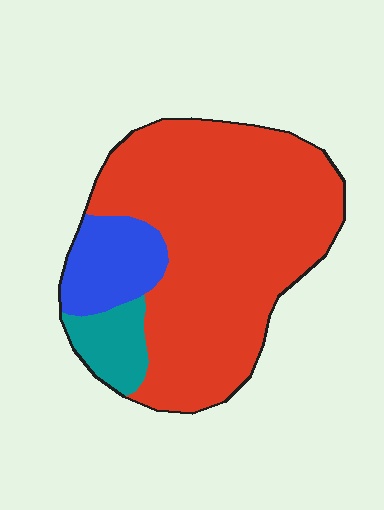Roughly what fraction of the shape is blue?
Blue covers 14% of the shape.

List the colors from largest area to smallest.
From largest to smallest: red, blue, teal.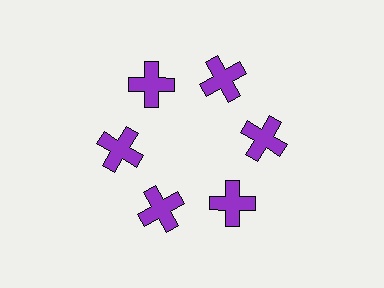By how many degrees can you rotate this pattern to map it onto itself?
The pattern maps onto itself every 60 degrees of rotation.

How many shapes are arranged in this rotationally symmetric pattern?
There are 6 shapes, arranged in 6 groups of 1.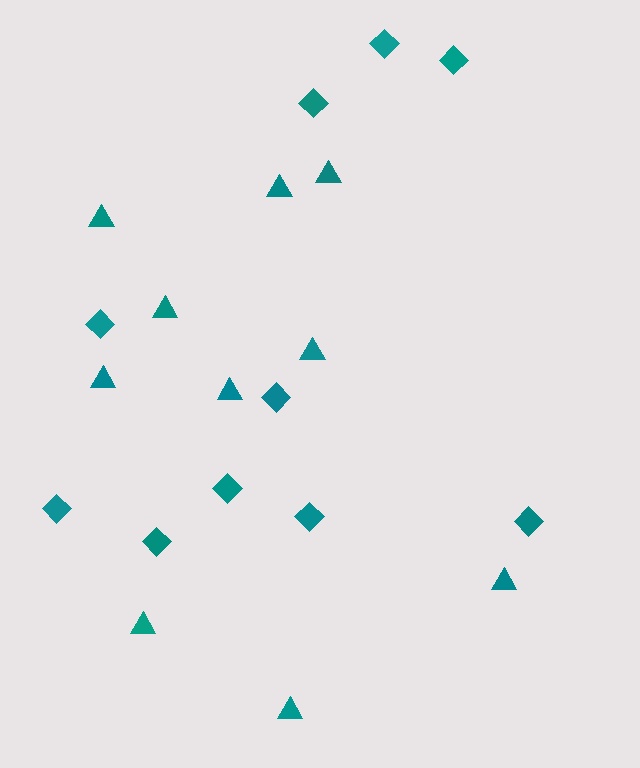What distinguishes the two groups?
There are 2 groups: one group of triangles (10) and one group of diamonds (10).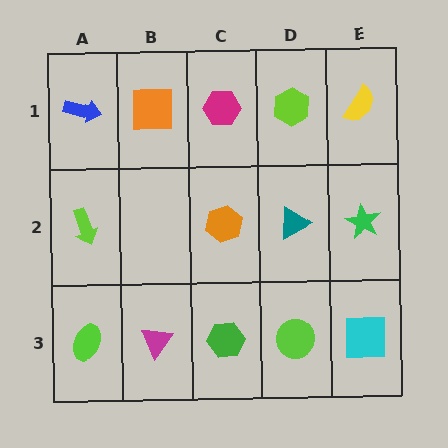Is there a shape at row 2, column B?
No, that cell is empty.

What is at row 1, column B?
An orange square.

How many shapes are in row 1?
5 shapes.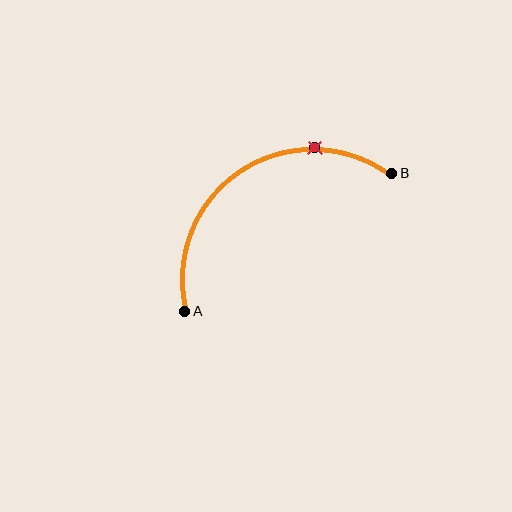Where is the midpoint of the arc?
The arc midpoint is the point on the curve farthest from the straight line joining A and B. It sits above that line.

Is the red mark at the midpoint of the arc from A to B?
No. The red mark lies on the arc but is closer to endpoint B. The arc midpoint would be at the point on the curve equidistant along the arc from both A and B.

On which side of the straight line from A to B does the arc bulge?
The arc bulges above the straight line connecting A and B.